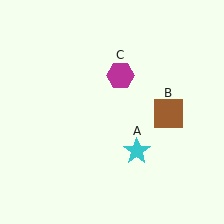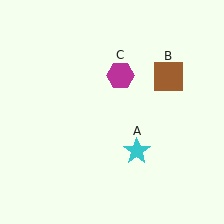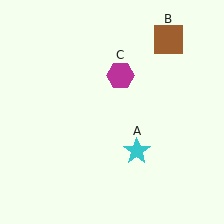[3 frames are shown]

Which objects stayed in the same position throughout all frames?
Cyan star (object A) and magenta hexagon (object C) remained stationary.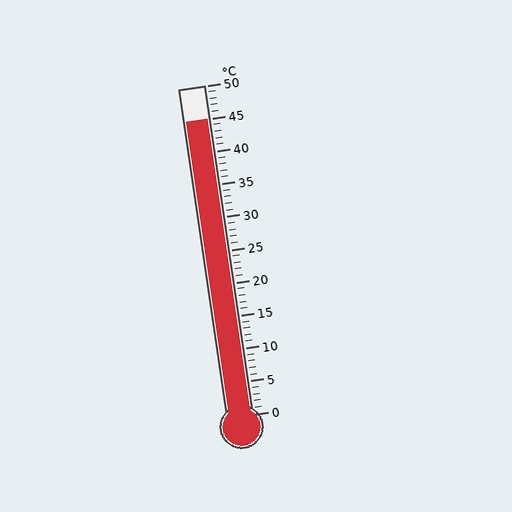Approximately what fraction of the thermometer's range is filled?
The thermometer is filled to approximately 90% of its range.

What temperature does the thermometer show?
The thermometer shows approximately 45°C.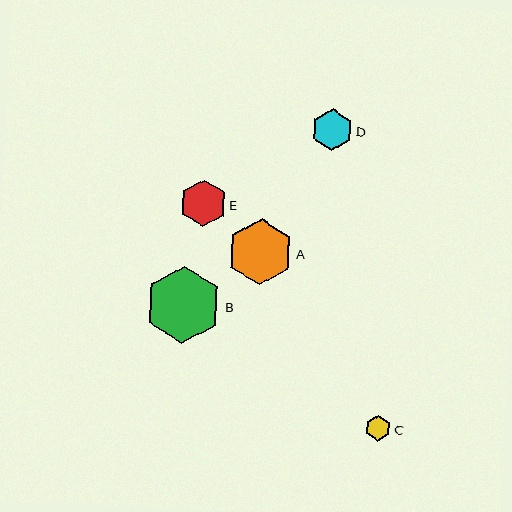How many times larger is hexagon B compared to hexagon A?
Hexagon B is approximately 1.2 times the size of hexagon A.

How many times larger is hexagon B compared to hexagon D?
Hexagon B is approximately 1.9 times the size of hexagon D.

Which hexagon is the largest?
Hexagon B is the largest with a size of approximately 77 pixels.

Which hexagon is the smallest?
Hexagon C is the smallest with a size of approximately 26 pixels.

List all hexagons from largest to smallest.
From largest to smallest: B, A, E, D, C.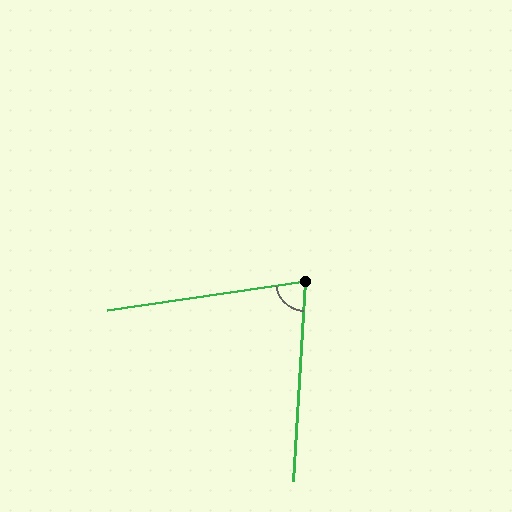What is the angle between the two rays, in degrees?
Approximately 78 degrees.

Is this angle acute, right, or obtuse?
It is acute.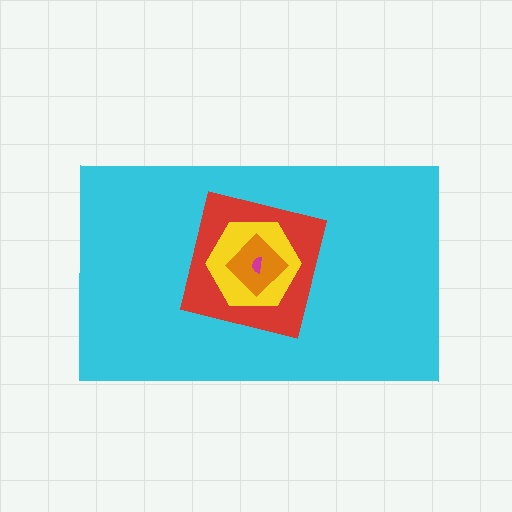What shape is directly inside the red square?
The yellow hexagon.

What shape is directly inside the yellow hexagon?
The orange diamond.